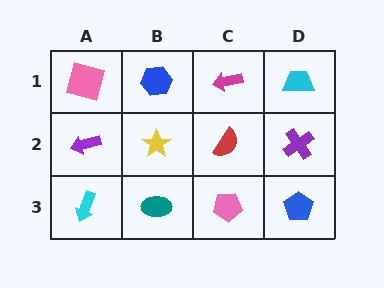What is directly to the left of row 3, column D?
A pink pentagon.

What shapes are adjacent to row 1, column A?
A purple arrow (row 2, column A), a blue hexagon (row 1, column B).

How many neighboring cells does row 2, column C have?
4.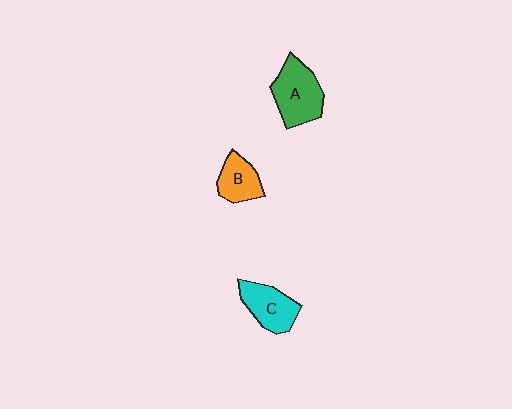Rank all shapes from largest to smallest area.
From largest to smallest: A (green), C (cyan), B (orange).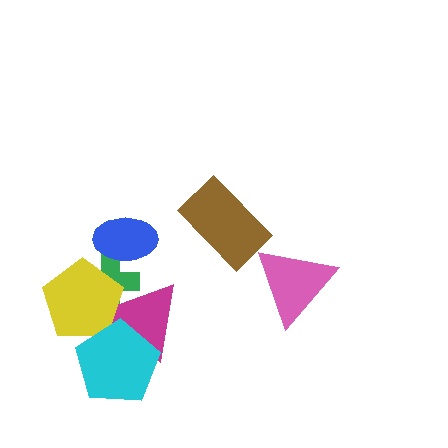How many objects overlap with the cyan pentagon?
2 objects overlap with the cyan pentagon.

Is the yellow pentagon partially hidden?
Yes, it is partially covered by another shape.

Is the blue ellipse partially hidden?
No, no other shape covers it.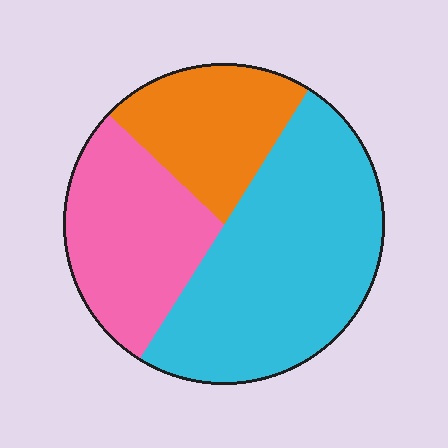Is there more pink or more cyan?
Cyan.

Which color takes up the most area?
Cyan, at roughly 50%.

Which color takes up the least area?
Orange, at roughly 20%.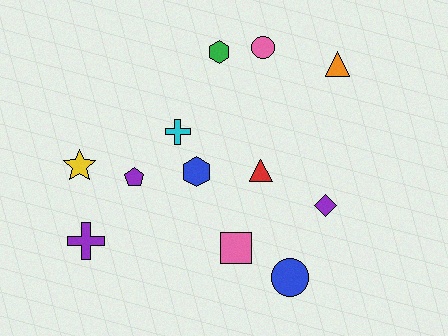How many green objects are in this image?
There is 1 green object.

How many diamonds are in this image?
There is 1 diamond.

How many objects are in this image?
There are 12 objects.